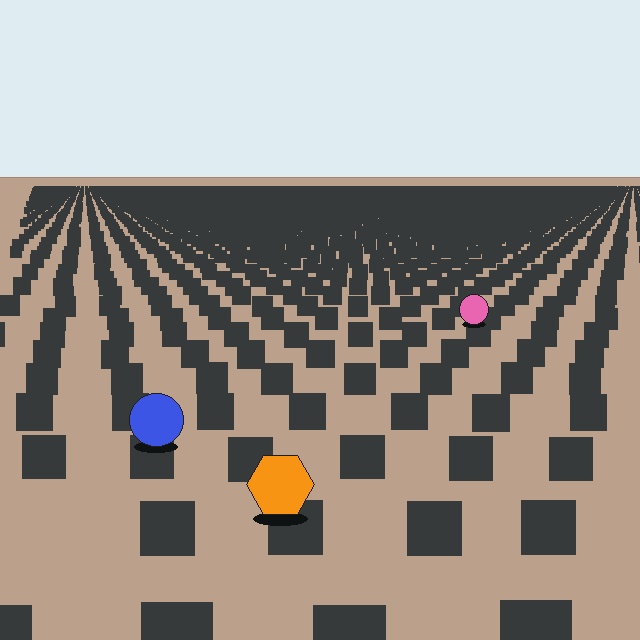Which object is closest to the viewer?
The orange hexagon is closest. The texture marks near it are larger and more spread out.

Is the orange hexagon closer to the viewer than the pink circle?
Yes. The orange hexagon is closer — you can tell from the texture gradient: the ground texture is coarser near it.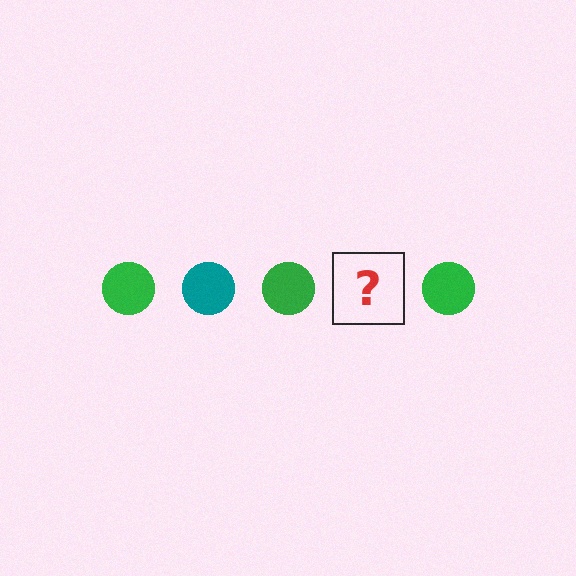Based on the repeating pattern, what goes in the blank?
The blank should be a teal circle.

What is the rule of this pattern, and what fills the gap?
The rule is that the pattern cycles through green, teal circles. The gap should be filled with a teal circle.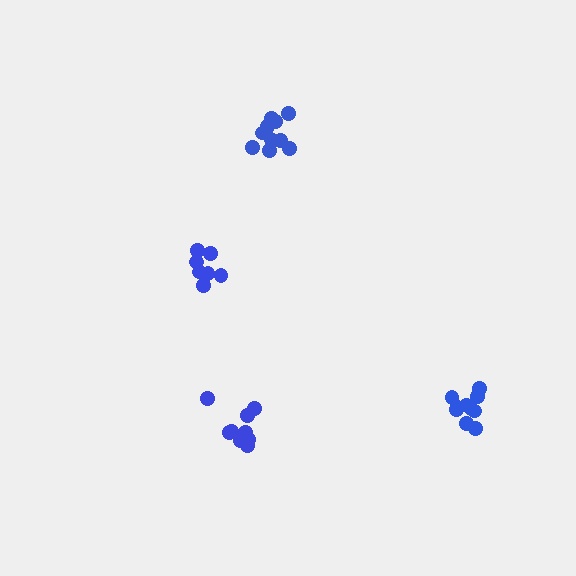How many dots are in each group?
Group 1: 11 dots, Group 2: 10 dots, Group 3: 7 dots, Group 4: 10 dots (38 total).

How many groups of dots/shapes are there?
There are 4 groups.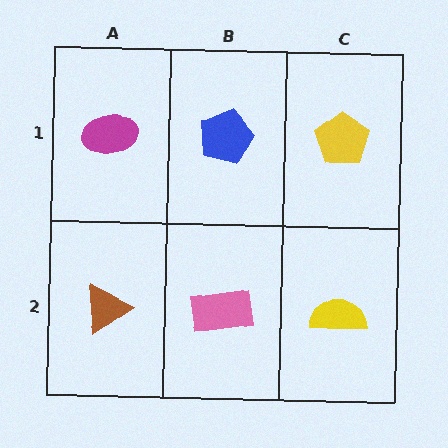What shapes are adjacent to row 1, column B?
A pink rectangle (row 2, column B), a magenta ellipse (row 1, column A), a yellow pentagon (row 1, column C).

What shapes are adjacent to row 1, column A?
A brown triangle (row 2, column A), a blue pentagon (row 1, column B).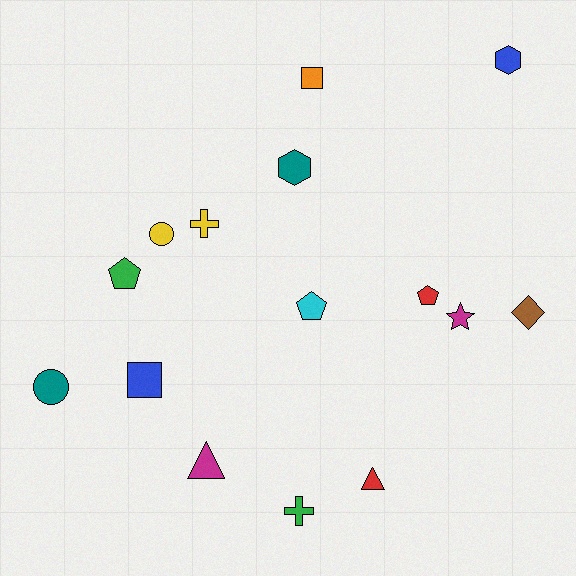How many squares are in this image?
There are 2 squares.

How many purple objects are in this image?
There are no purple objects.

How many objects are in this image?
There are 15 objects.